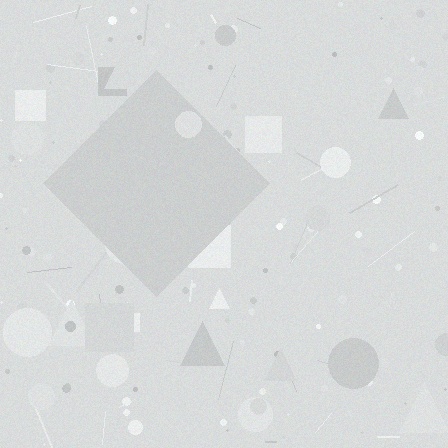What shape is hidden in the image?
A diamond is hidden in the image.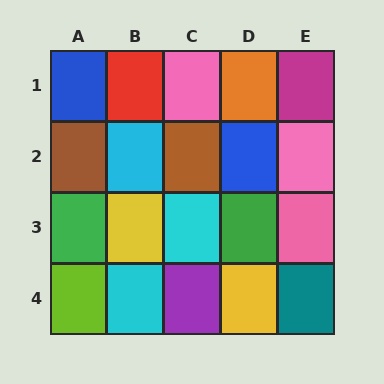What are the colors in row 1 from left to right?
Blue, red, pink, orange, magenta.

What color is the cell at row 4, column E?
Teal.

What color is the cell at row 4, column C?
Purple.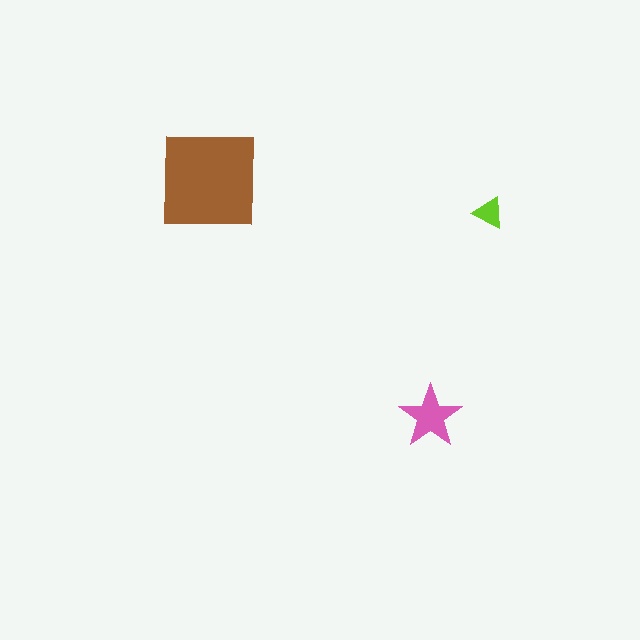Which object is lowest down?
The pink star is bottommost.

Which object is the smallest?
The lime triangle.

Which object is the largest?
The brown square.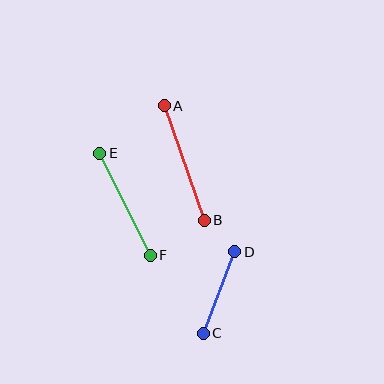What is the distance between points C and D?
The distance is approximately 87 pixels.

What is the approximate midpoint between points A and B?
The midpoint is at approximately (184, 163) pixels.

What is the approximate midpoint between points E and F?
The midpoint is at approximately (125, 204) pixels.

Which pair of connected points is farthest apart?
Points A and B are farthest apart.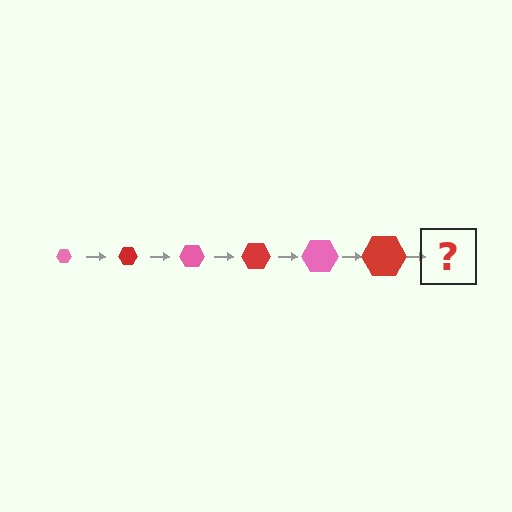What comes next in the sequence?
The next element should be a pink hexagon, larger than the previous one.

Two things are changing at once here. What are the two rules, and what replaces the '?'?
The two rules are that the hexagon grows larger each step and the color cycles through pink and red. The '?' should be a pink hexagon, larger than the previous one.